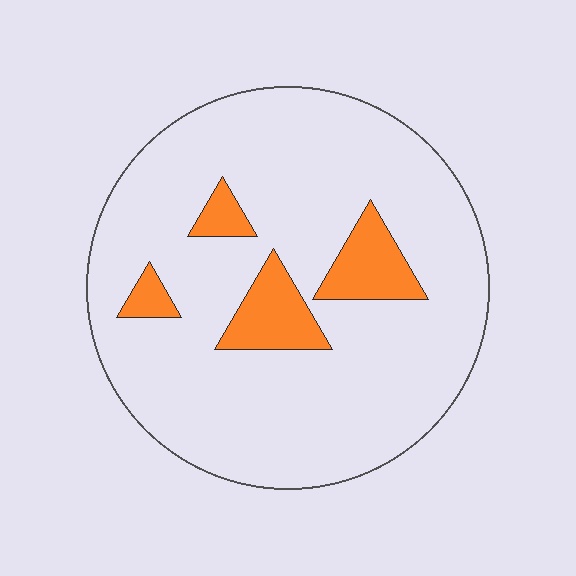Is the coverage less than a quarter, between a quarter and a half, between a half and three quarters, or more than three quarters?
Less than a quarter.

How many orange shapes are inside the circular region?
4.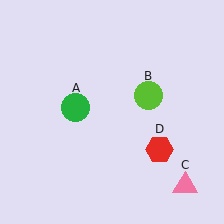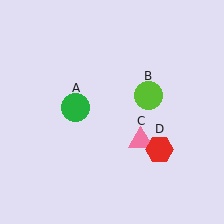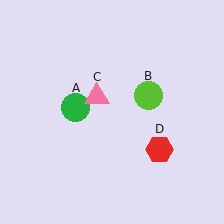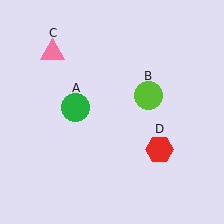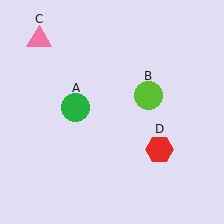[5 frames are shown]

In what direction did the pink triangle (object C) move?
The pink triangle (object C) moved up and to the left.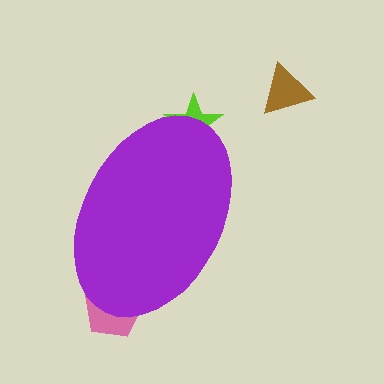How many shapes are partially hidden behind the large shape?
2 shapes are partially hidden.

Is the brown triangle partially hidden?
No, the brown triangle is fully visible.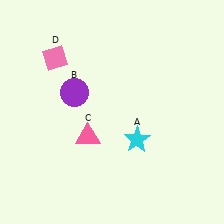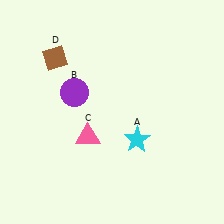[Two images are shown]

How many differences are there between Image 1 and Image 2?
There is 1 difference between the two images.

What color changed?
The diamond (D) changed from pink in Image 1 to brown in Image 2.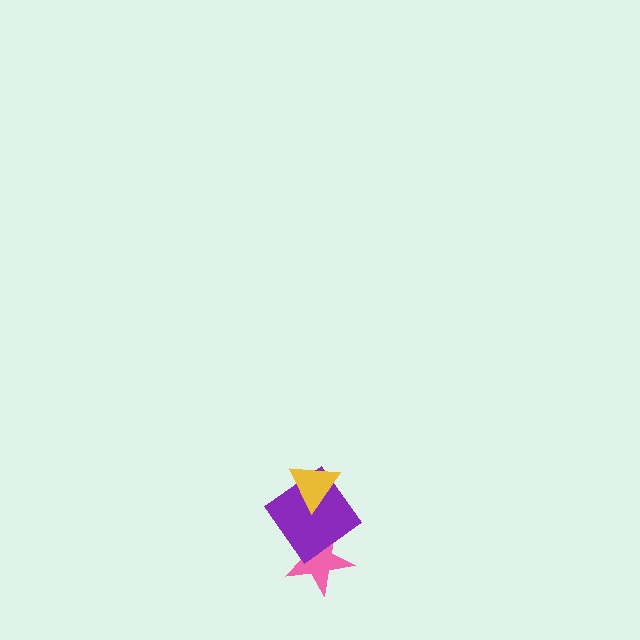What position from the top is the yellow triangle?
The yellow triangle is 1st from the top.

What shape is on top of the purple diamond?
The yellow triangle is on top of the purple diamond.